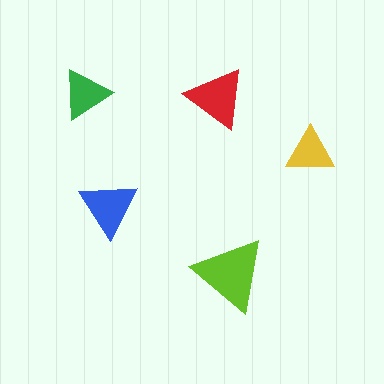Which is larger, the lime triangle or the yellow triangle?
The lime one.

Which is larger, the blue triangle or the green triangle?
The blue one.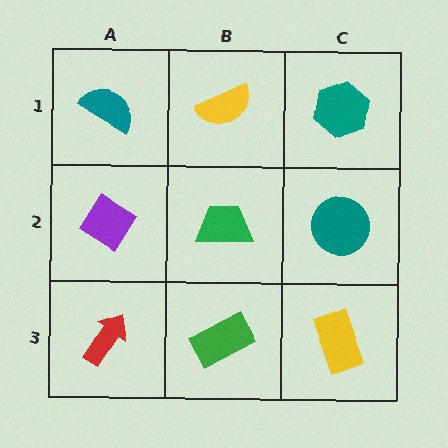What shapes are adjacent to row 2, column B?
A yellow semicircle (row 1, column B), a green rectangle (row 3, column B), a purple diamond (row 2, column A), a teal circle (row 2, column C).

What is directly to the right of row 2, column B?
A teal circle.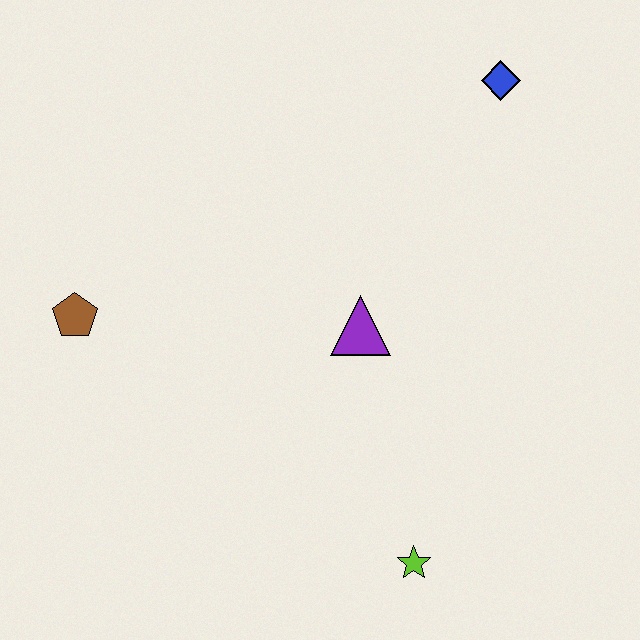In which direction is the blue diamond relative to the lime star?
The blue diamond is above the lime star.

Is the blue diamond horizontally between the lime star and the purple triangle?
No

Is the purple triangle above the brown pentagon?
No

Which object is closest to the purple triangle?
The lime star is closest to the purple triangle.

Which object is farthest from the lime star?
The blue diamond is farthest from the lime star.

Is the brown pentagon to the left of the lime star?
Yes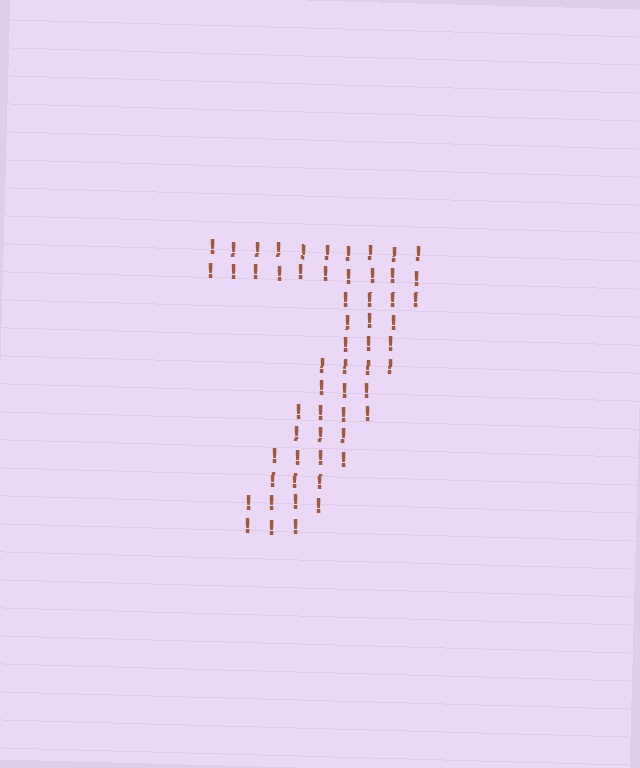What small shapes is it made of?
It is made of small exclamation marks.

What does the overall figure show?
The overall figure shows the digit 7.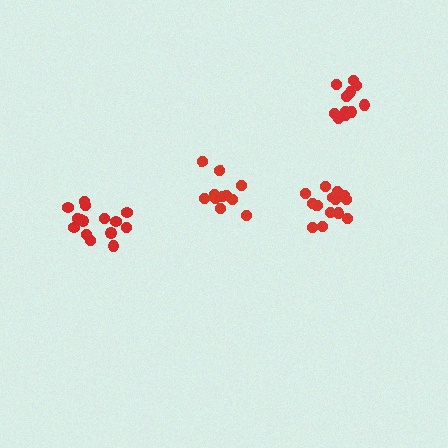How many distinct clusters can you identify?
There are 4 distinct clusters.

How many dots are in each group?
Group 1: 15 dots, Group 2: 12 dots, Group 3: 15 dots, Group 4: 11 dots (53 total).